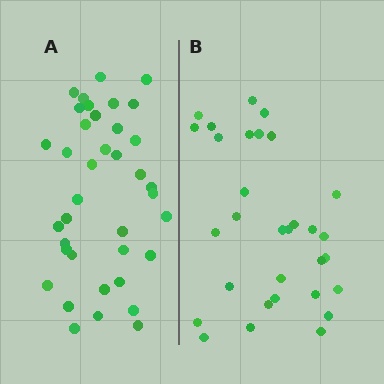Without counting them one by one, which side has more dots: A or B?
Region A (the left region) has more dots.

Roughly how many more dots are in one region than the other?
Region A has roughly 8 or so more dots than region B.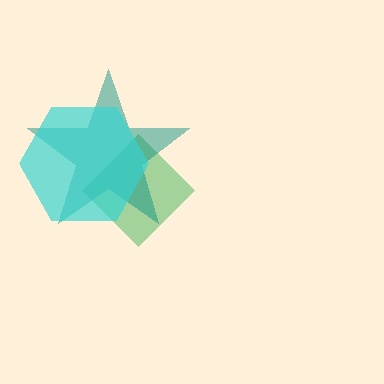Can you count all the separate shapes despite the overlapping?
Yes, there are 3 separate shapes.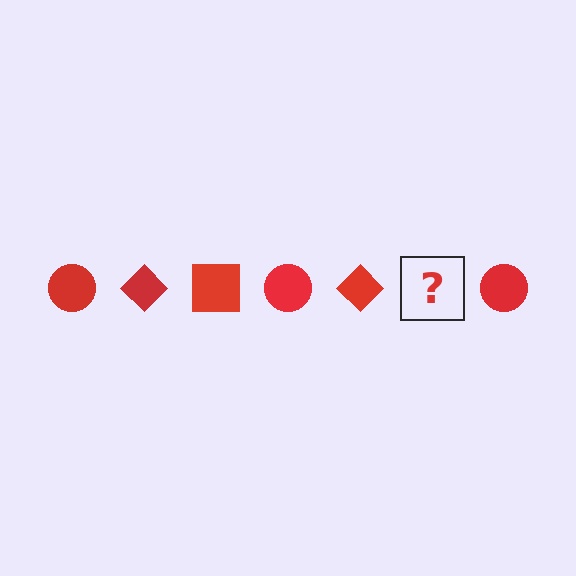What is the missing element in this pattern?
The missing element is a red square.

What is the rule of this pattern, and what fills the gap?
The rule is that the pattern cycles through circle, diamond, square shapes in red. The gap should be filled with a red square.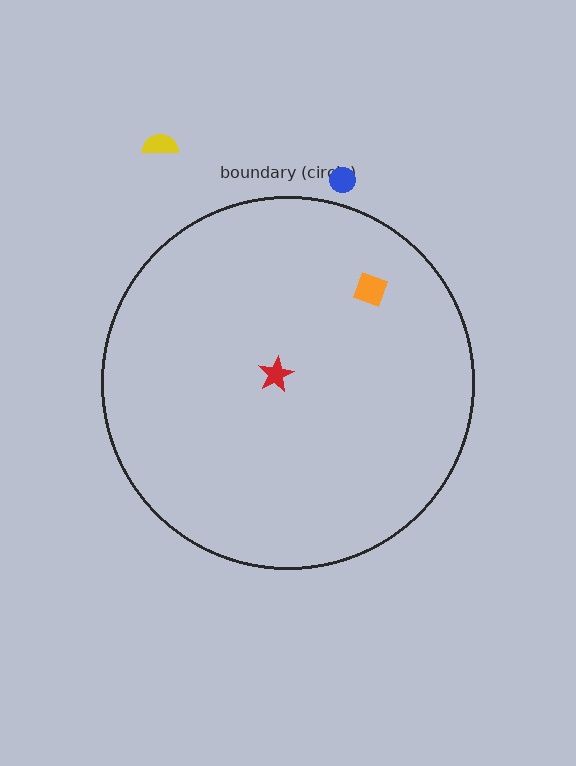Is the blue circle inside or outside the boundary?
Outside.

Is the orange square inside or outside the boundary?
Inside.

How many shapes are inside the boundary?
2 inside, 2 outside.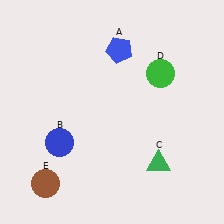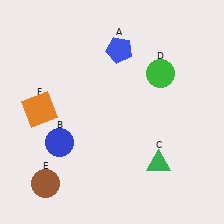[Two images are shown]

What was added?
An orange square (F) was added in Image 2.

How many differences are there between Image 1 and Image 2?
There is 1 difference between the two images.